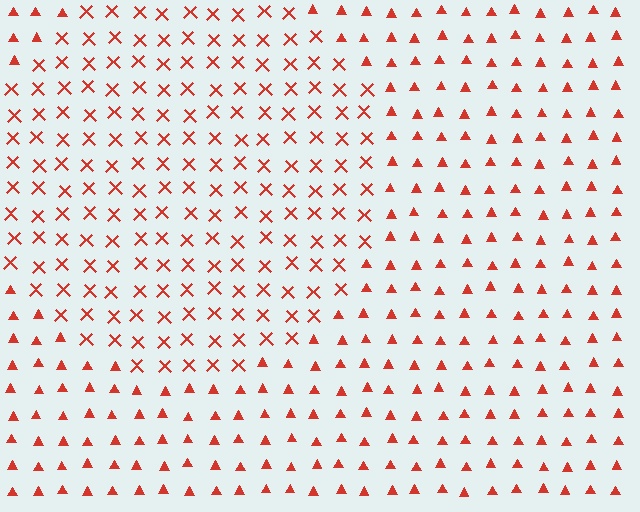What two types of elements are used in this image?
The image uses X marks inside the circle region and triangles outside it.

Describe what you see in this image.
The image is filled with small red elements arranged in a uniform grid. A circle-shaped region contains X marks, while the surrounding area contains triangles. The boundary is defined purely by the change in element shape.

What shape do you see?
I see a circle.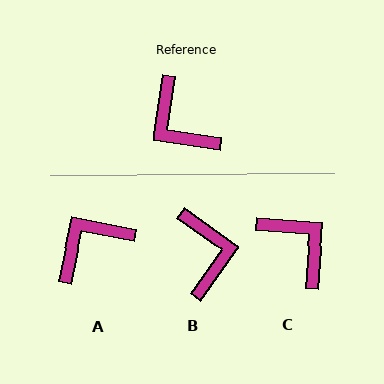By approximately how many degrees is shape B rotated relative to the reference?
Approximately 153 degrees counter-clockwise.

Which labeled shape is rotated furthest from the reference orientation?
C, about 176 degrees away.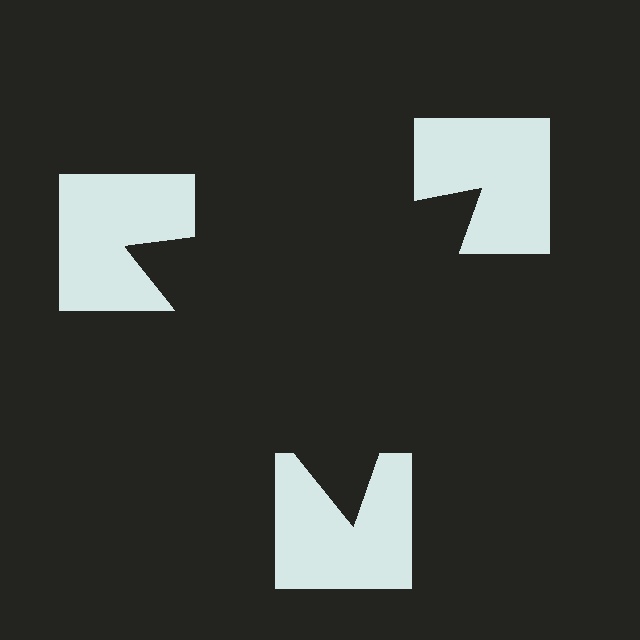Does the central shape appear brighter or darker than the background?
It typically appears slightly darker than the background, even though no actual brightness change is drawn.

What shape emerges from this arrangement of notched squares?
An illusory triangle — its edges are inferred from the aligned wedge cuts in the notched squares, not physically drawn.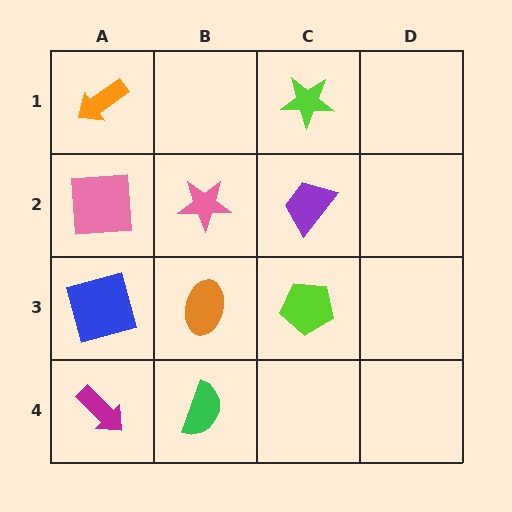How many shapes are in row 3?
3 shapes.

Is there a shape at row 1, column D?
No, that cell is empty.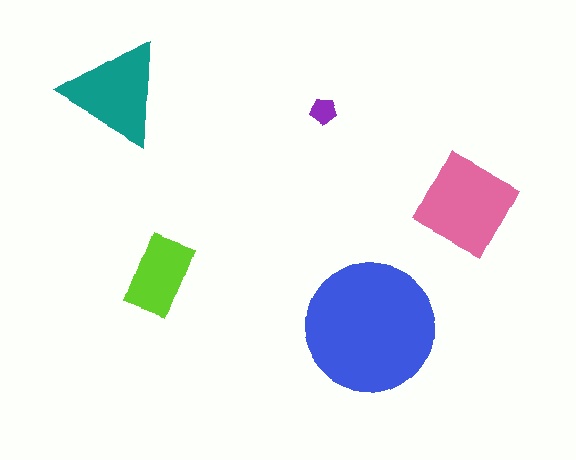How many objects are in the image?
There are 5 objects in the image.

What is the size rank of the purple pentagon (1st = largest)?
5th.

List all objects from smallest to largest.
The purple pentagon, the lime rectangle, the teal triangle, the pink diamond, the blue circle.